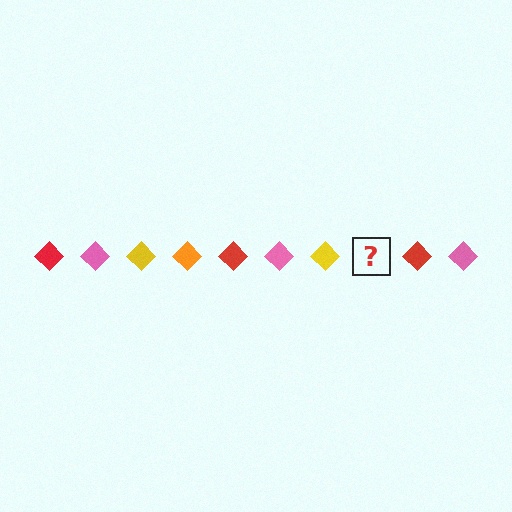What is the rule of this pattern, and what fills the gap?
The rule is that the pattern cycles through red, pink, yellow, orange diamonds. The gap should be filled with an orange diamond.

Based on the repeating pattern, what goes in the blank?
The blank should be an orange diamond.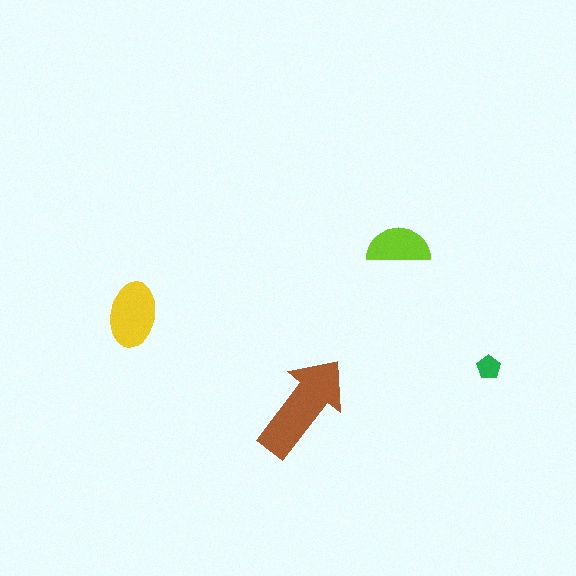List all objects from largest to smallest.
The brown arrow, the yellow ellipse, the lime semicircle, the green pentagon.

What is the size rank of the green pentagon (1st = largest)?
4th.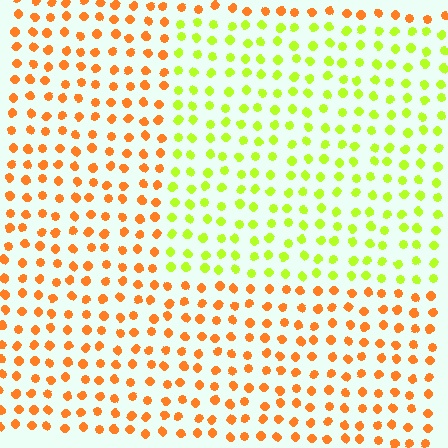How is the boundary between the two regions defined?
The boundary is defined purely by a slight shift in hue (about 56 degrees). Spacing, size, and orientation are identical on both sides.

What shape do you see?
I see a rectangle.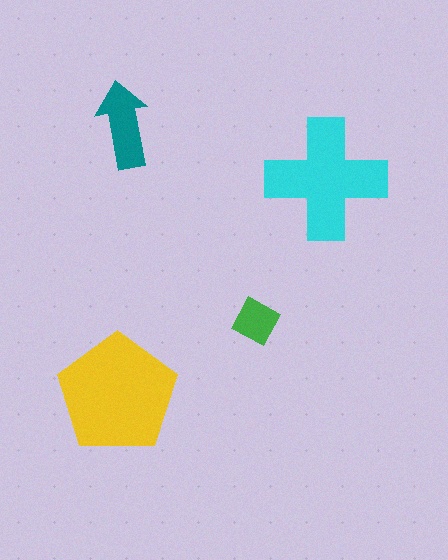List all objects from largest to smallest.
The yellow pentagon, the cyan cross, the teal arrow, the green square.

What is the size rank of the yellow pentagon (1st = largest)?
1st.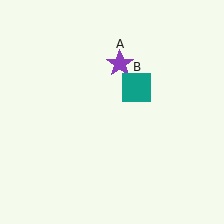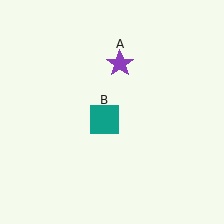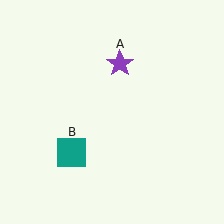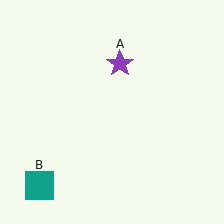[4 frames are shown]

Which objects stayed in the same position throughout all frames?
Purple star (object A) remained stationary.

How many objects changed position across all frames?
1 object changed position: teal square (object B).